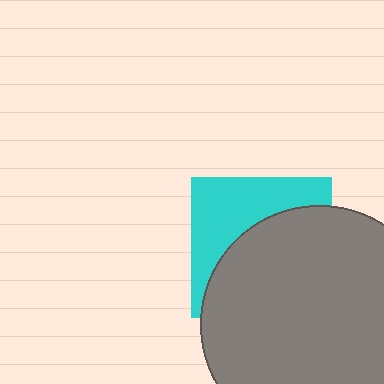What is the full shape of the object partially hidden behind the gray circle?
The partially hidden object is a cyan square.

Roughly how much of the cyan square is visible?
A small part of it is visible (roughly 40%).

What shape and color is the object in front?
The object in front is a gray circle.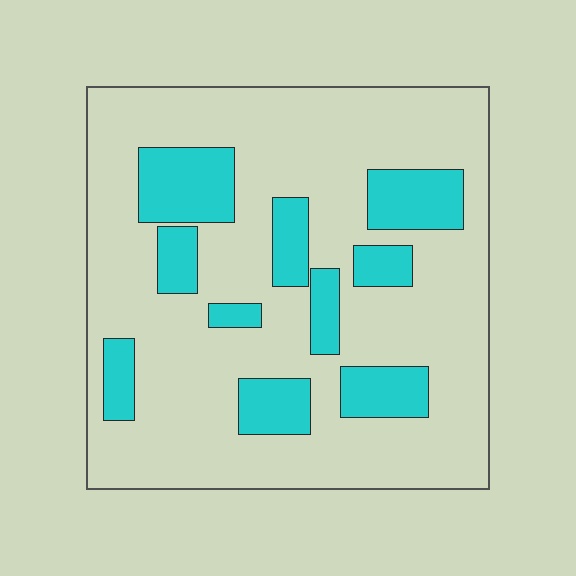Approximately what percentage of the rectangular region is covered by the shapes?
Approximately 25%.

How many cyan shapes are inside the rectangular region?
10.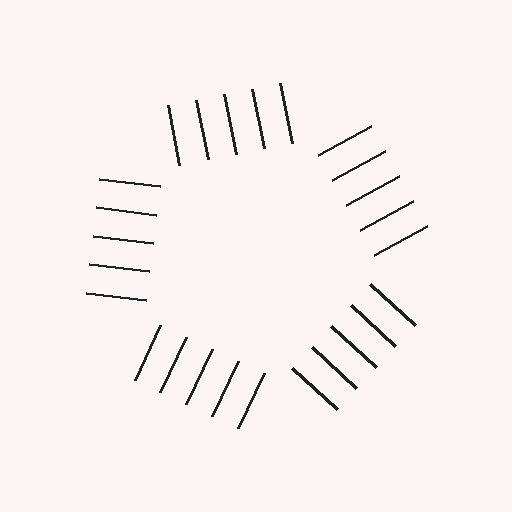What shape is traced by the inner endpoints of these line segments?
An illusory pentagon — the line segments terminate on its edges but no continuous stroke is drawn.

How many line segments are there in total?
25 — 5 along each of the 5 edges.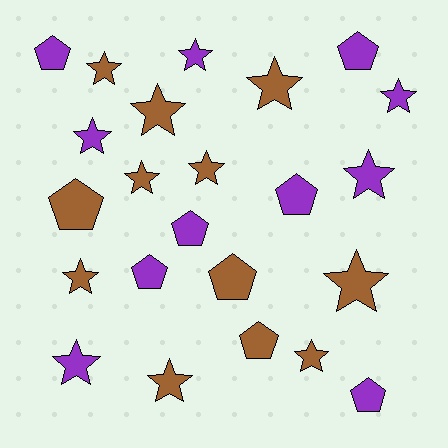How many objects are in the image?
There are 23 objects.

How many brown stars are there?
There are 9 brown stars.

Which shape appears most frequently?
Star, with 14 objects.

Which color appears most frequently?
Brown, with 12 objects.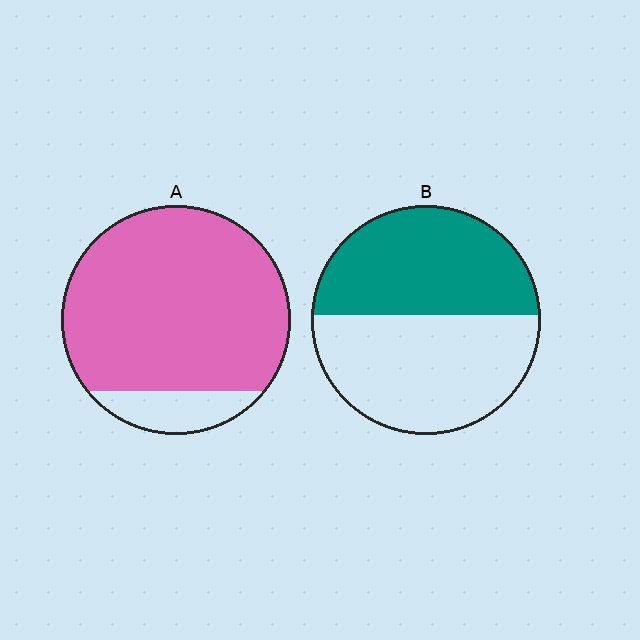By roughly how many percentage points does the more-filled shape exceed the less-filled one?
By roughly 40 percentage points (A over B).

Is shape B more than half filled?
Roughly half.